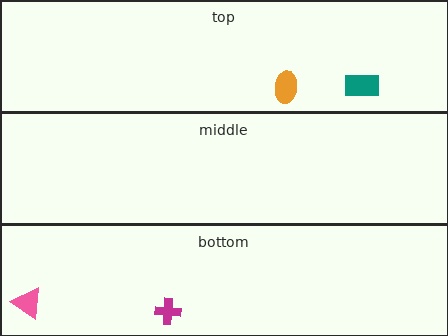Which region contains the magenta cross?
The bottom region.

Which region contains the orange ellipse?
The top region.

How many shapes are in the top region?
2.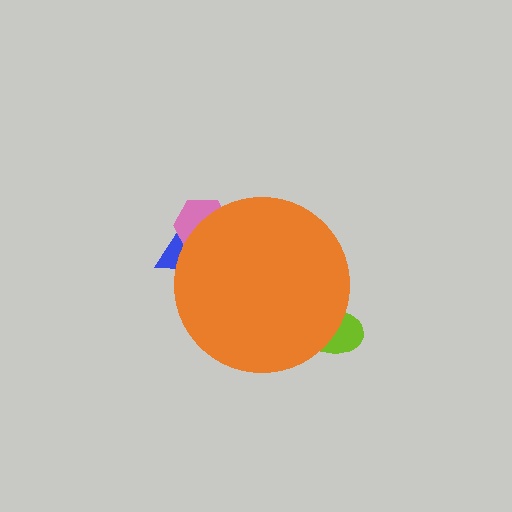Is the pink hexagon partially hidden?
Yes, the pink hexagon is partially hidden behind the orange circle.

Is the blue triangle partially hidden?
Yes, the blue triangle is partially hidden behind the orange circle.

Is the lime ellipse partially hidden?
Yes, the lime ellipse is partially hidden behind the orange circle.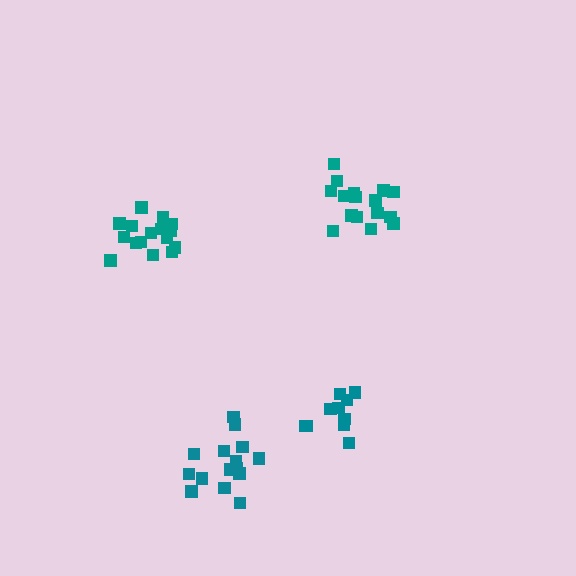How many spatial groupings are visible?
There are 4 spatial groupings.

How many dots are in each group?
Group 1: 15 dots, Group 2: 10 dots, Group 3: 16 dots, Group 4: 16 dots (57 total).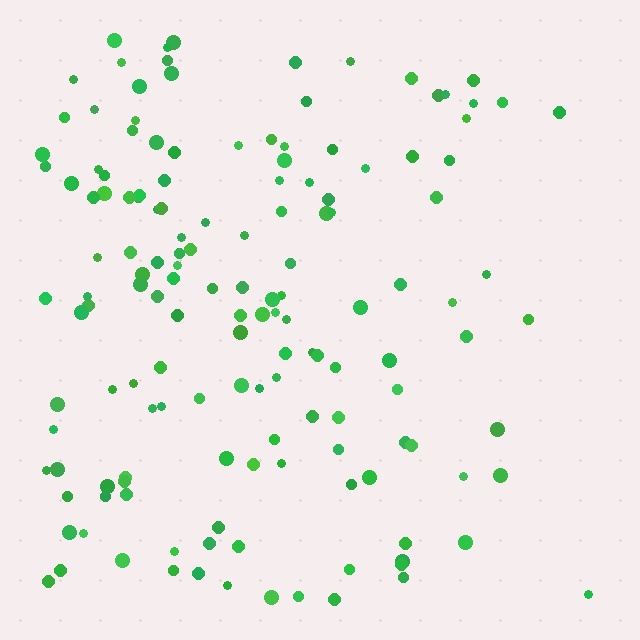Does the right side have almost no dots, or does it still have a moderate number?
Still a moderate number, just noticeably fewer than the left.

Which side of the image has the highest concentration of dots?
The left.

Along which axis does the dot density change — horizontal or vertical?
Horizontal.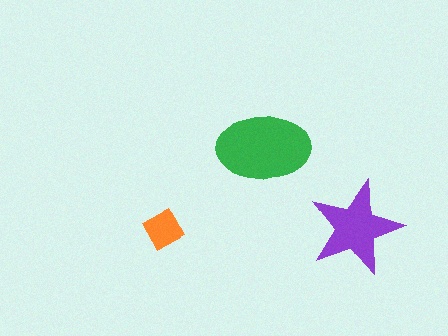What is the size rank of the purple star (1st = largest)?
2nd.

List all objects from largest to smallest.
The green ellipse, the purple star, the orange diamond.